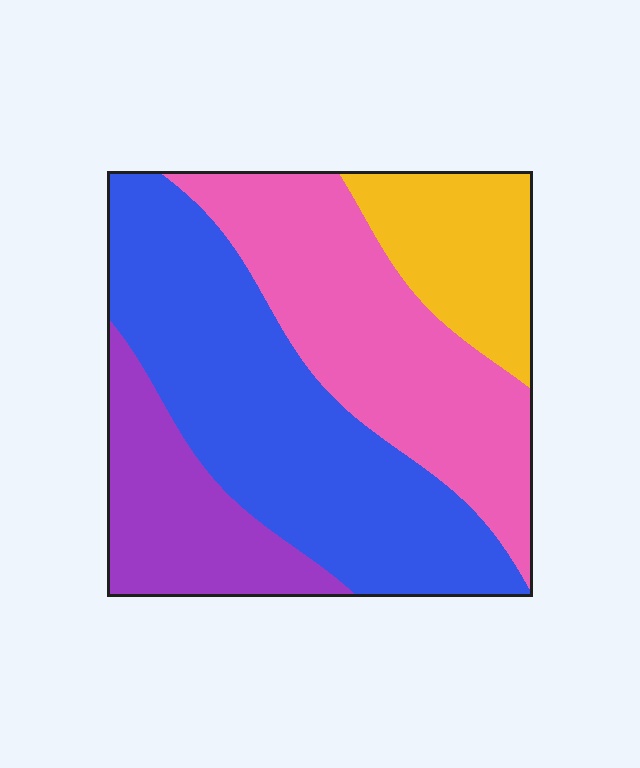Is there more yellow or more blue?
Blue.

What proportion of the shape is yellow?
Yellow takes up less than a sixth of the shape.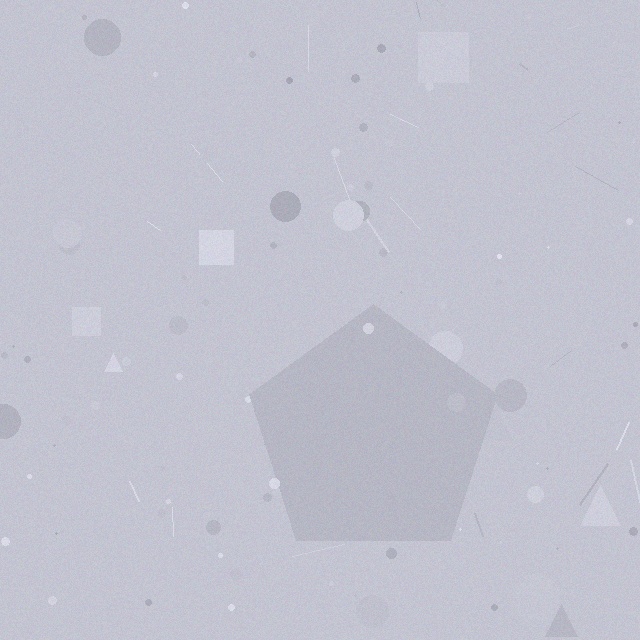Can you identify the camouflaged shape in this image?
The camouflaged shape is a pentagon.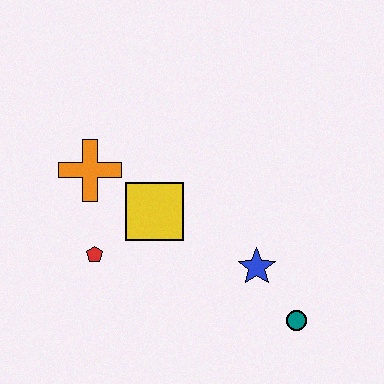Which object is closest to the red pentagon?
The yellow square is closest to the red pentagon.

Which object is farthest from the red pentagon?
The teal circle is farthest from the red pentagon.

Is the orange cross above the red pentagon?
Yes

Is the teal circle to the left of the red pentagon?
No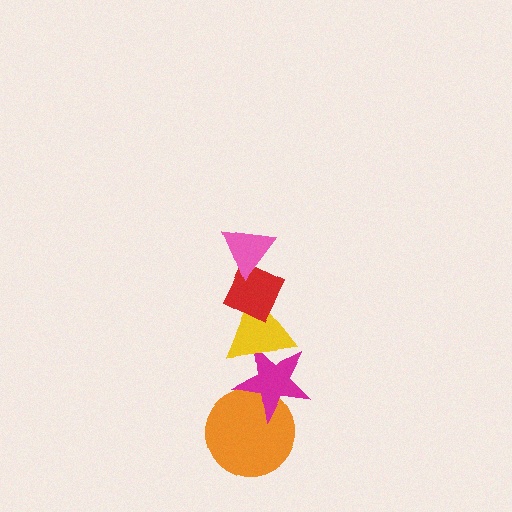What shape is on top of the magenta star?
The yellow triangle is on top of the magenta star.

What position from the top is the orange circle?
The orange circle is 5th from the top.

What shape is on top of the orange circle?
The magenta star is on top of the orange circle.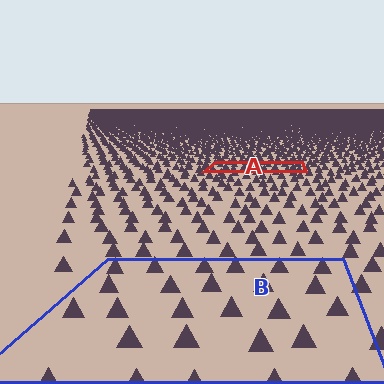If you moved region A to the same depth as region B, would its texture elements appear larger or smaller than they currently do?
They would appear larger. At a closer depth, the same texture elements are projected at a bigger on-screen size.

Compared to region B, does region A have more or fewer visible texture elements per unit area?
Region A has more texture elements per unit area — they are packed more densely because it is farther away.